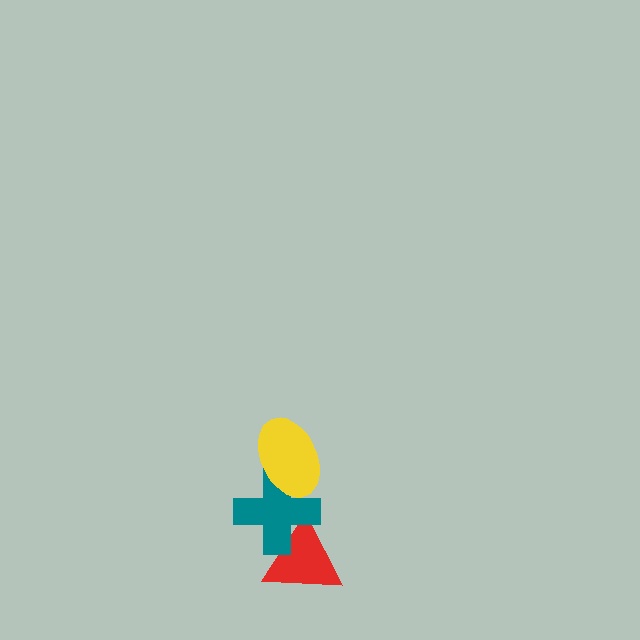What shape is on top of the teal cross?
The yellow ellipse is on top of the teal cross.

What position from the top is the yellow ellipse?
The yellow ellipse is 1st from the top.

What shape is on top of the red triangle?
The teal cross is on top of the red triangle.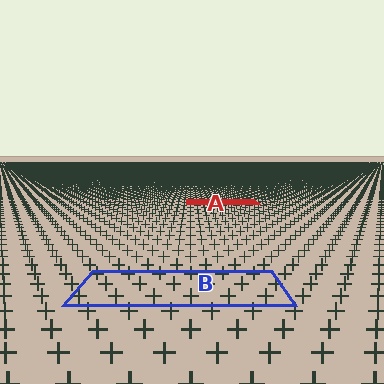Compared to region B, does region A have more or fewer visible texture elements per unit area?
Region A has more texture elements per unit area — they are packed more densely because it is farther away.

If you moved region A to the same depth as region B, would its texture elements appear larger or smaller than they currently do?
They would appear larger. At a closer depth, the same texture elements are projected at a bigger on-screen size.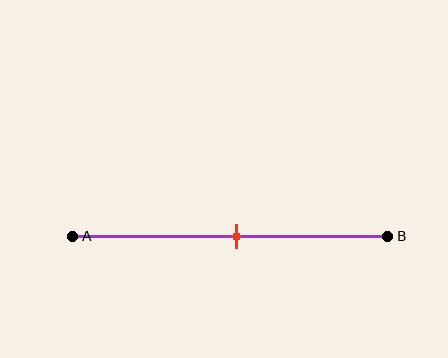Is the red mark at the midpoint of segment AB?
Yes, the mark is approximately at the midpoint.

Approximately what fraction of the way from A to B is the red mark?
The red mark is approximately 50% of the way from A to B.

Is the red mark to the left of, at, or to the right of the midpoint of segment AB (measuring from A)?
The red mark is approximately at the midpoint of segment AB.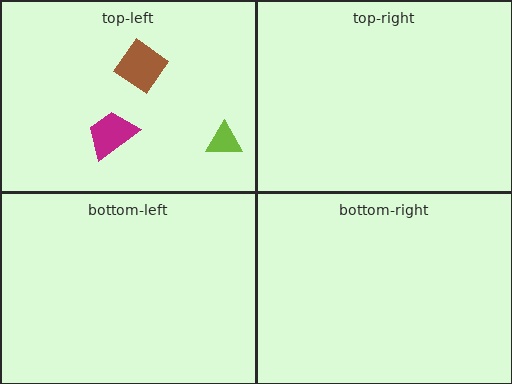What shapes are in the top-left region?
The brown diamond, the lime triangle, the magenta trapezoid.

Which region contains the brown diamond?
The top-left region.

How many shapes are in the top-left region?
3.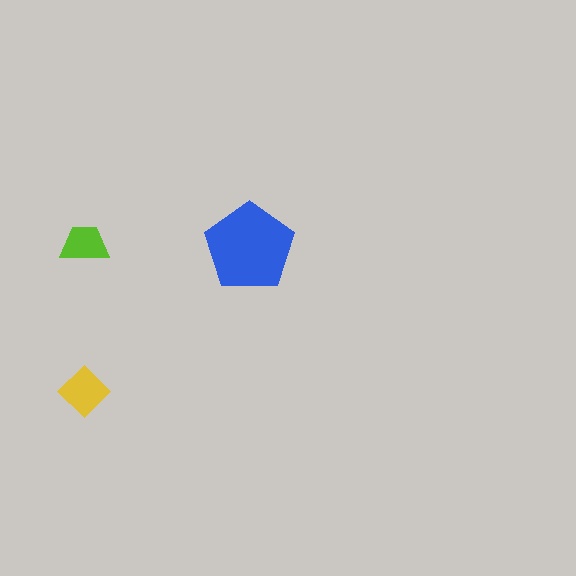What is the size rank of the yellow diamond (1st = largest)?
2nd.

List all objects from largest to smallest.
The blue pentagon, the yellow diamond, the lime trapezoid.